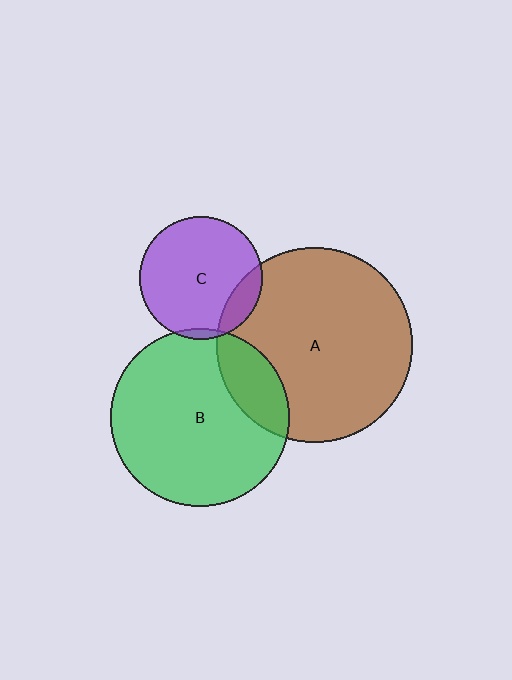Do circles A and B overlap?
Yes.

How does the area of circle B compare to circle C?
Approximately 2.1 times.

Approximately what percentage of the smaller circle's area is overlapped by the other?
Approximately 20%.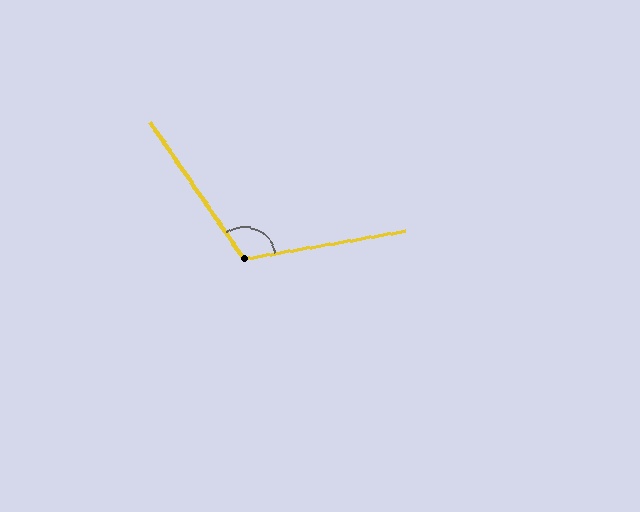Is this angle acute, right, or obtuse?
It is obtuse.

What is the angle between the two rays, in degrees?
Approximately 115 degrees.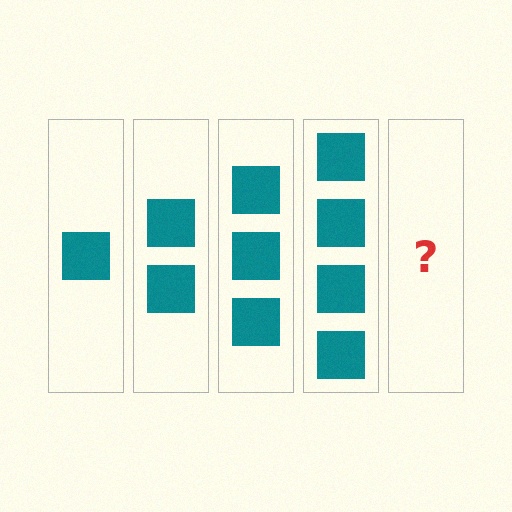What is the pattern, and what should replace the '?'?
The pattern is that each step adds one more square. The '?' should be 5 squares.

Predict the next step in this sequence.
The next step is 5 squares.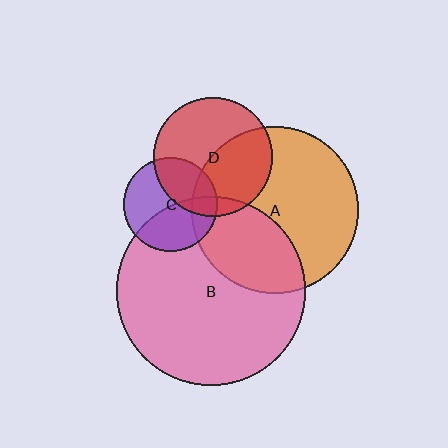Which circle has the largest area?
Circle B (pink).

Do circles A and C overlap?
Yes.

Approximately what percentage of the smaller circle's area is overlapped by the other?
Approximately 20%.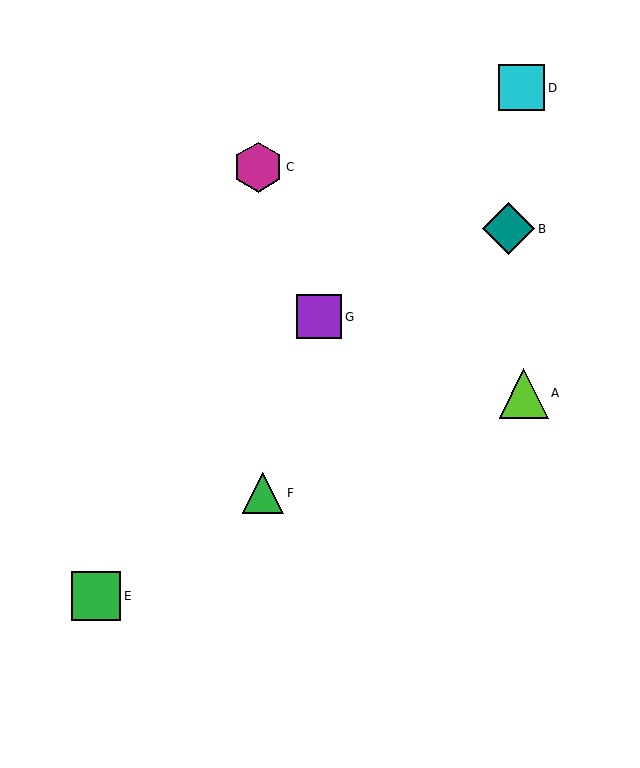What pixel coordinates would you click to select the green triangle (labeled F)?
Click at (263, 493) to select the green triangle F.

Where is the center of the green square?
The center of the green square is at (96, 596).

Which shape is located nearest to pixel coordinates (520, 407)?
The lime triangle (labeled A) at (524, 393) is nearest to that location.